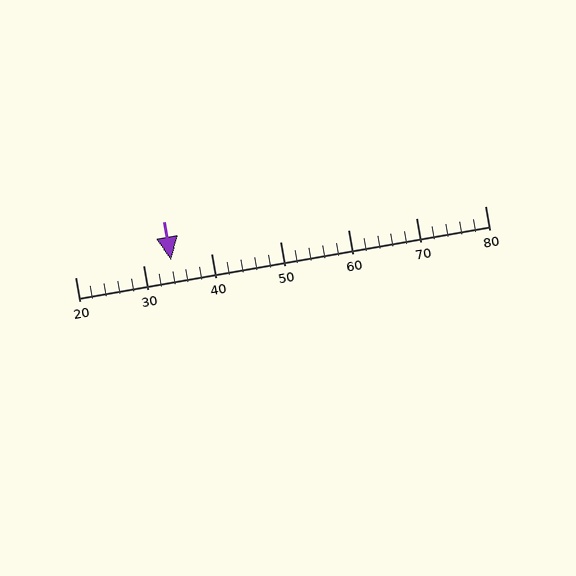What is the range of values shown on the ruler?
The ruler shows values from 20 to 80.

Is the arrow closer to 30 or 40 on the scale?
The arrow is closer to 30.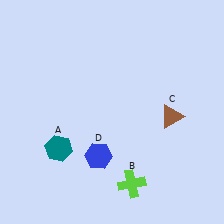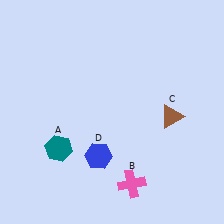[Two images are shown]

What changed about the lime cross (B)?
In Image 1, B is lime. In Image 2, it changed to pink.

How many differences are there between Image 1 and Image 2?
There is 1 difference between the two images.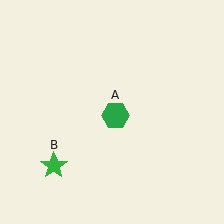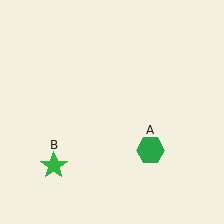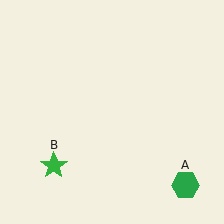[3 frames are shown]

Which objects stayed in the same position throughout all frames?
Green star (object B) remained stationary.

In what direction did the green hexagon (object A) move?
The green hexagon (object A) moved down and to the right.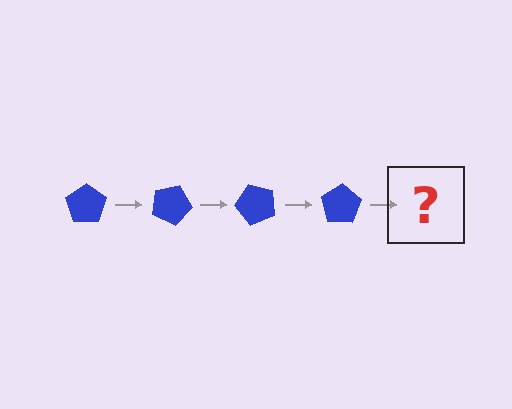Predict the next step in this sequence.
The next step is a blue pentagon rotated 100 degrees.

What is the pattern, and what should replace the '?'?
The pattern is that the pentagon rotates 25 degrees each step. The '?' should be a blue pentagon rotated 100 degrees.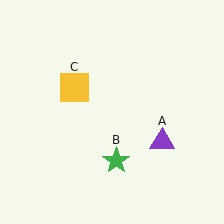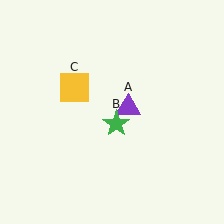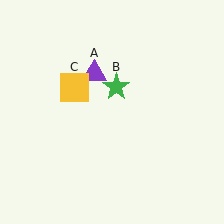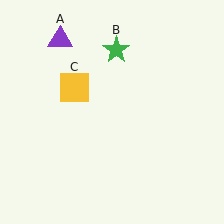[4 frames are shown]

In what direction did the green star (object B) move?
The green star (object B) moved up.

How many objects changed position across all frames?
2 objects changed position: purple triangle (object A), green star (object B).